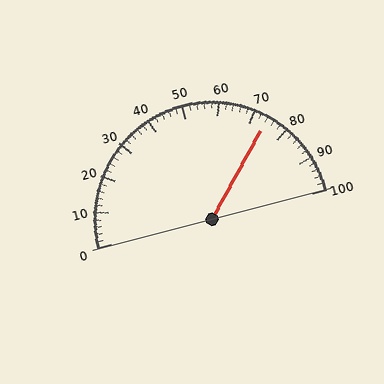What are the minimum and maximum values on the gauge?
The gauge ranges from 0 to 100.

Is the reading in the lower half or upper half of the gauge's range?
The reading is in the upper half of the range (0 to 100).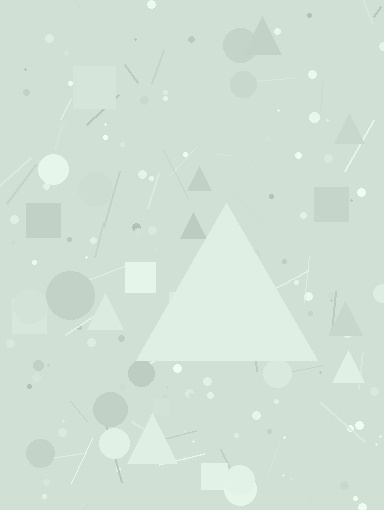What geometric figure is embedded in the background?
A triangle is embedded in the background.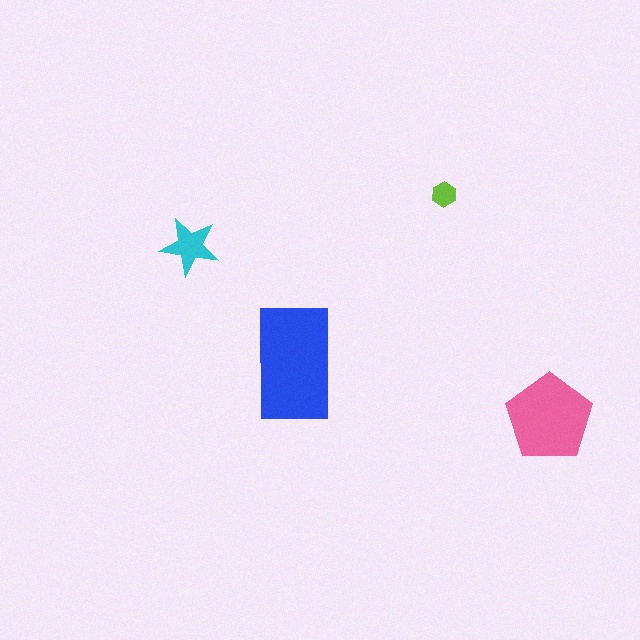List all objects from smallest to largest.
The lime hexagon, the cyan star, the pink pentagon, the blue rectangle.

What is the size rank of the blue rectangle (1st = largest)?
1st.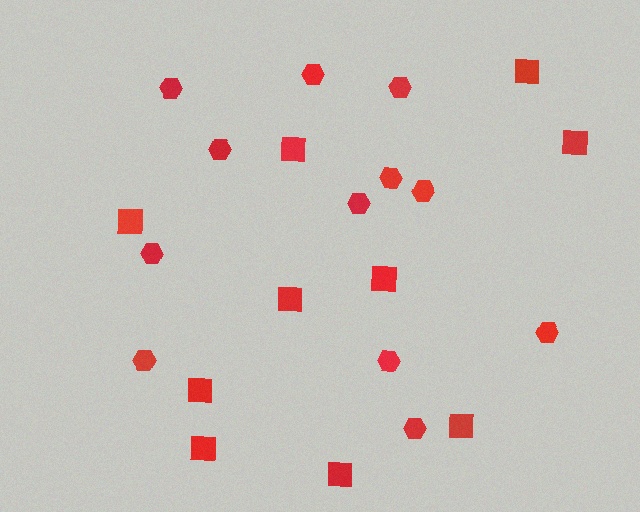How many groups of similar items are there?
There are 2 groups: one group of hexagons (12) and one group of squares (10).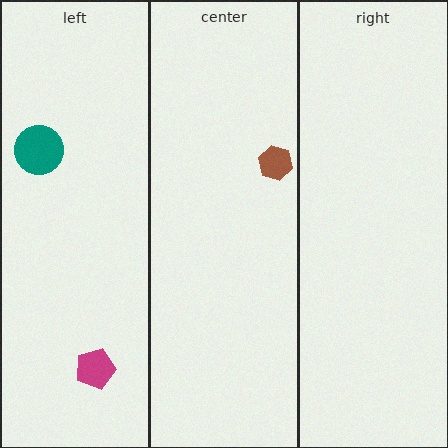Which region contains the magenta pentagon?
The left region.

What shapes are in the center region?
The brown hexagon.